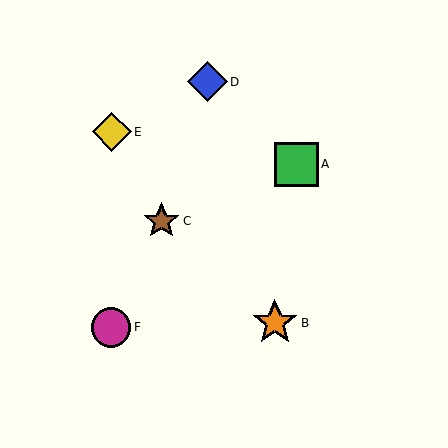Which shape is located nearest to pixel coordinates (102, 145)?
The yellow diamond (labeled E) at (112, 132) is nearest to that location.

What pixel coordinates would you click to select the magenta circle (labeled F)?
Click at (111, 327) to select the magenta circle F.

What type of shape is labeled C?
Shape C is a brown star.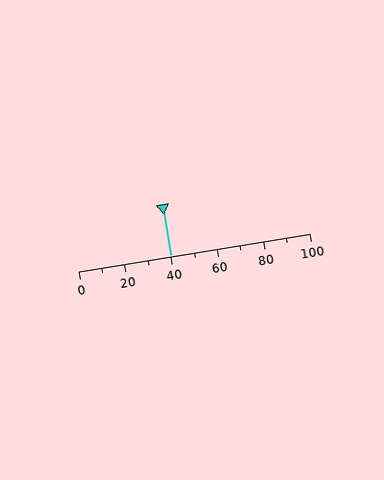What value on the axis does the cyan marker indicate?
The marker indicates approximately 40.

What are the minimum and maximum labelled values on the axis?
The axis runs from 0 to 100.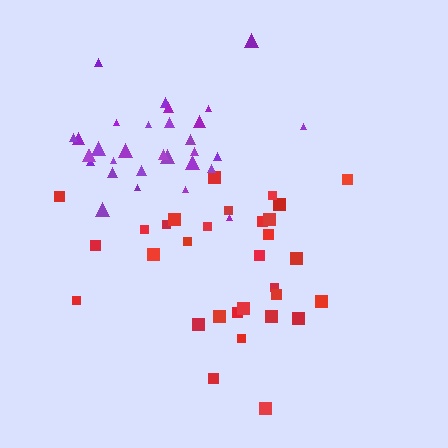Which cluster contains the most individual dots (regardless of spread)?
Red (31).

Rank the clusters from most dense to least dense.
purple, red.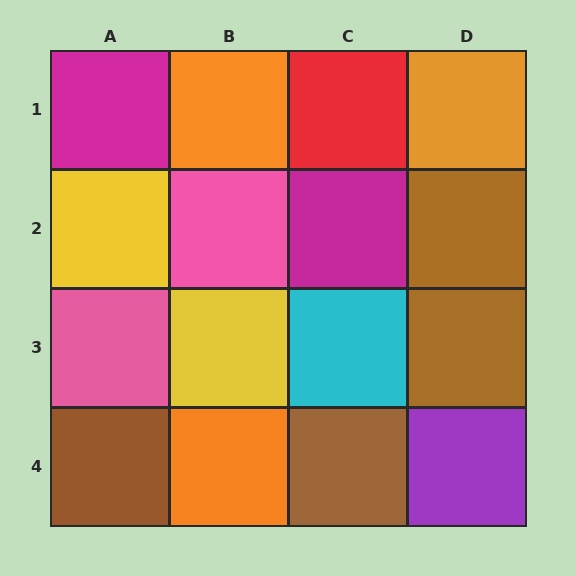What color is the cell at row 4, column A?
Brown.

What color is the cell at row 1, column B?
Orange.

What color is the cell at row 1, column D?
Orange.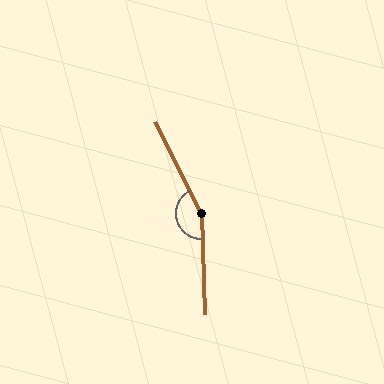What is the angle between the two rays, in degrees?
Approximately 155 degrees.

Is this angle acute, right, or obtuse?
It is obtuse.